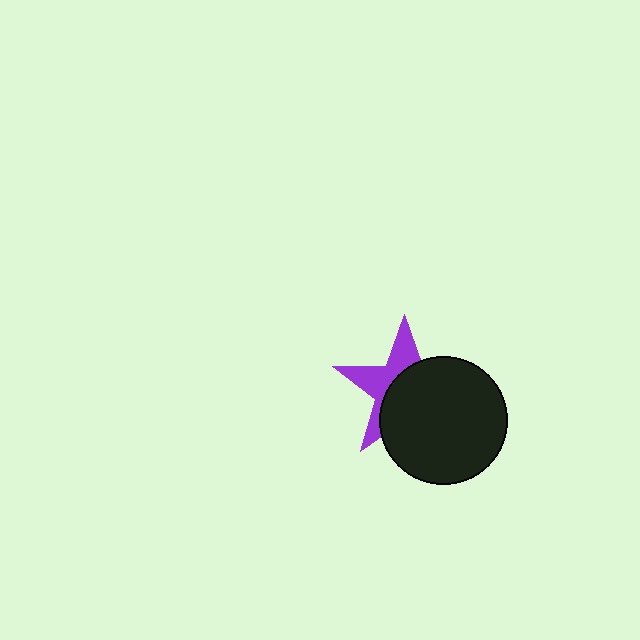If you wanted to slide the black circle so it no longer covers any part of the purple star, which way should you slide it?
Slide it toward the lower-right — that is the most direct way to separate the two shapes.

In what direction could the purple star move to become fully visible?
The purple star could move toward the upper-left. That would shift it out from behind the black circle entirely.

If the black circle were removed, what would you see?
You would see the complete purple star.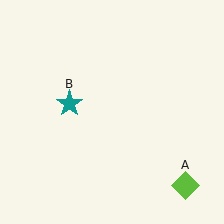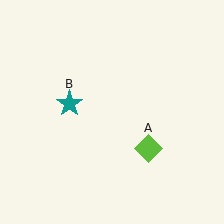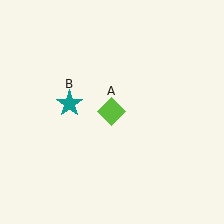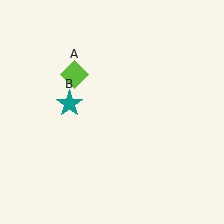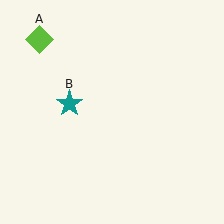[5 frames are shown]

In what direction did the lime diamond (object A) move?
The lime diamond (object A) moved up and to the left.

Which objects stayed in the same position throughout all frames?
Teal star (object B) remained stationary.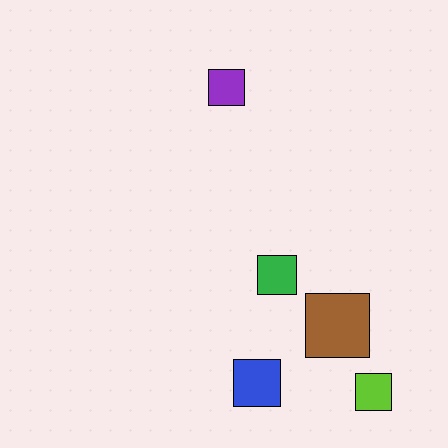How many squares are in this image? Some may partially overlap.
There are 5 squares.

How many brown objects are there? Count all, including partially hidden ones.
There is 1 brown object.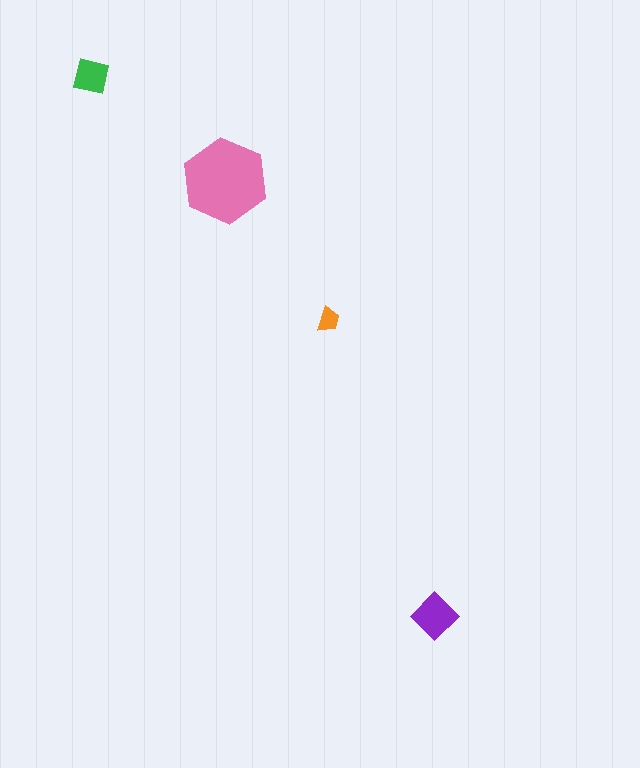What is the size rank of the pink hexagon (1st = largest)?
1st.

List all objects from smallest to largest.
The orange trapezoid, the green square, the purple diamond, the pink hexagon.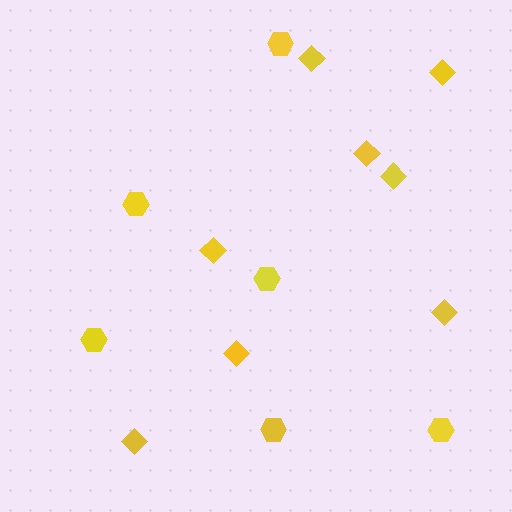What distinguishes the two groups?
There are 2 groups: one group of diamonds (8) and one group of hexagons (6).